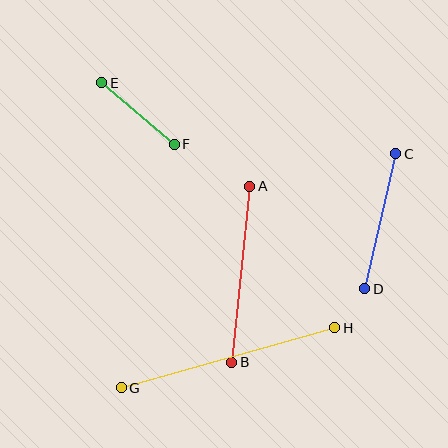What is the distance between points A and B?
The distance is approximately 177 pixels.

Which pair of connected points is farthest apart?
Points G and H are farthest apart.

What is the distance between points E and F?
The distance is approximately 95 pixels.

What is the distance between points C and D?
The distance is approximately 139 pixels.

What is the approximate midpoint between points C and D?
The midpoint is at approximately (380, 221) pixels.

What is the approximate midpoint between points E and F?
The midpoint is at approximately (138, 114) pixels.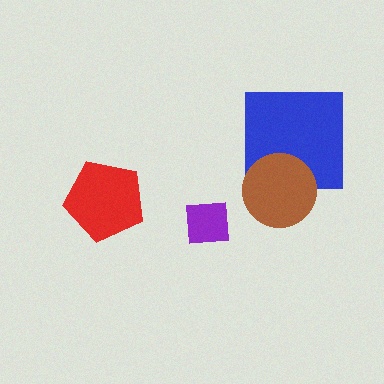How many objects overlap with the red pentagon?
0 objects overlap with the red pentagon.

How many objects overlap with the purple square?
0 objects overlap with the purple square.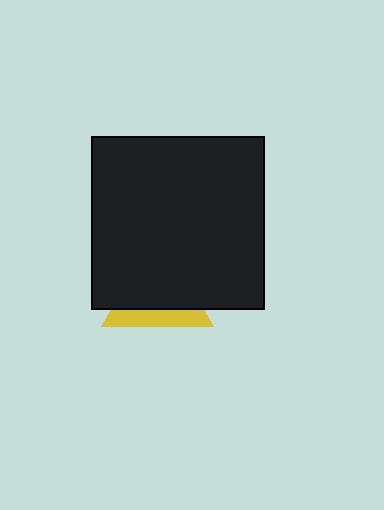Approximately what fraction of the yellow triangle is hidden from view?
Roughly 67% of the yellow triangle is hidden behind the black square.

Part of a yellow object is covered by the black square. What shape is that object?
It is a triangle.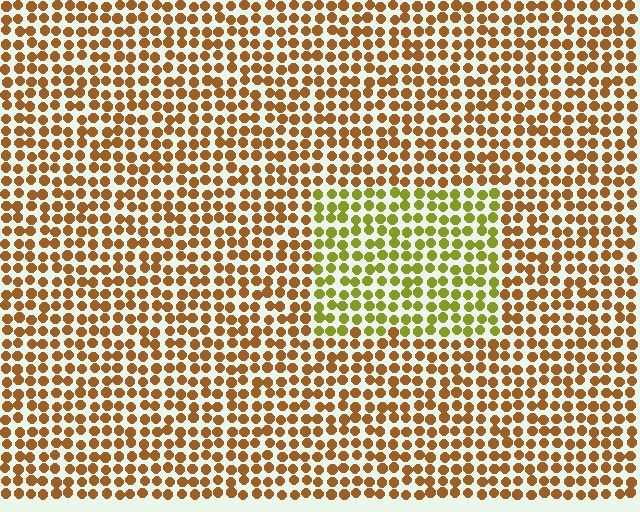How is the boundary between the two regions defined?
The boundary is defined purely by a slight shift in hue (about 41 degrees). Spacing, size, and orientation are identical on both sides.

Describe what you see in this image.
The image is filled with small brown elements in a uniform arrangement. A rectangle-shaped region is visible where the elements are tinted to a slightly different hue, forming a subtle color boundary.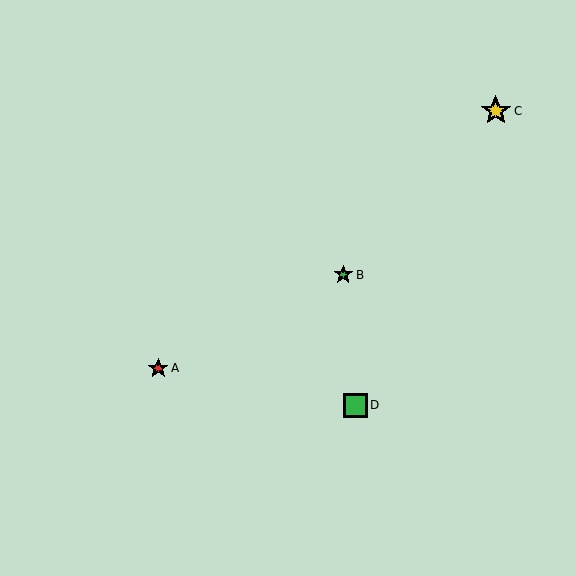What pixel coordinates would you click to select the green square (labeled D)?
Click at (355, 405) to select the green square D.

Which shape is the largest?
The yellow star (labeled C) is the largest.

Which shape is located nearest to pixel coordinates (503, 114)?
The yellow star (labeled C) at (496, 111) is nearest to that location.